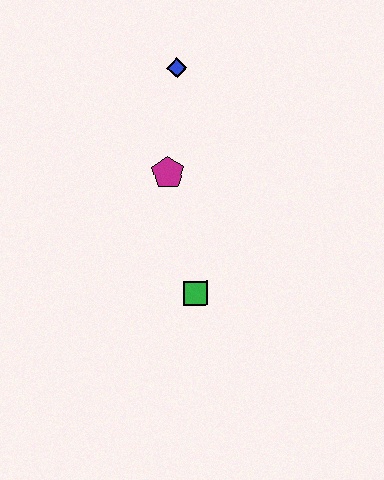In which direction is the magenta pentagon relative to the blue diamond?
The magenta pentagon is below the blue diamond.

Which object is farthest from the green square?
The blue diamond is farthest from the green square.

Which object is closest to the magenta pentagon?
The blue diamond is closest to the magenta pentagon.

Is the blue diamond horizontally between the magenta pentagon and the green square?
Yes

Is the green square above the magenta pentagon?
No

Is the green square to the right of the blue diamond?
Yes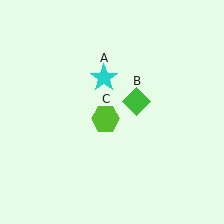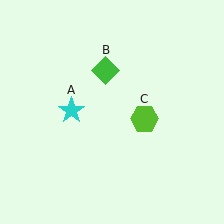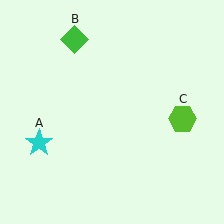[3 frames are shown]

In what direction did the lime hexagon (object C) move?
The lime hexagon (object C) moved right.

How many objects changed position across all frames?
3 objects changed position: cyan star (object A), green diamond (object B), lime hexagon (object C).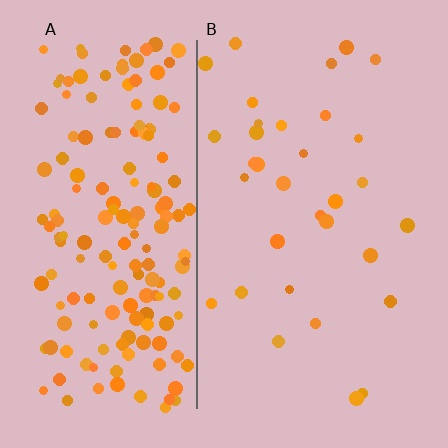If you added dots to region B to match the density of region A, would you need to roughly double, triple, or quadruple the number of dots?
Approximately quadruple.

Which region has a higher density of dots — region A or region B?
A (the left).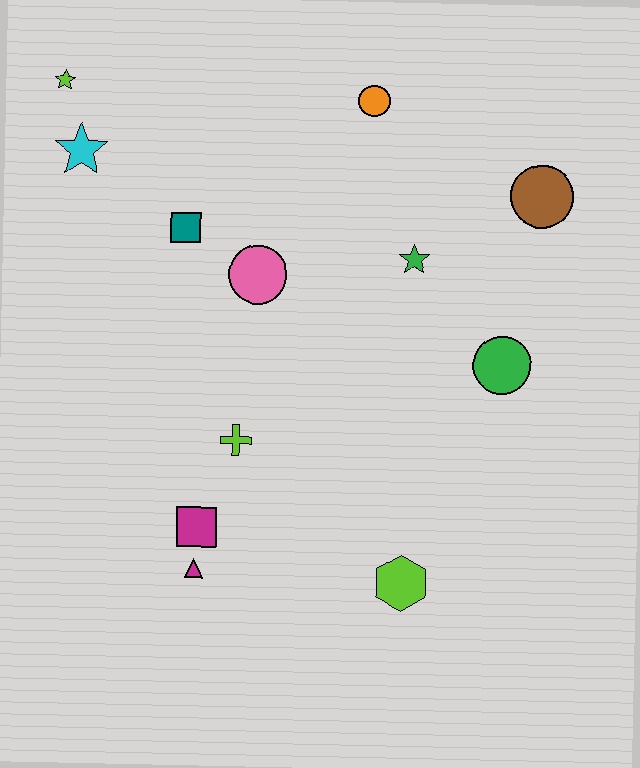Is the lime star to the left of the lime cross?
Yes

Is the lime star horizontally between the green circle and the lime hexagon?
No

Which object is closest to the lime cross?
The magenta square is closest to the lime cross.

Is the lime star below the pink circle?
No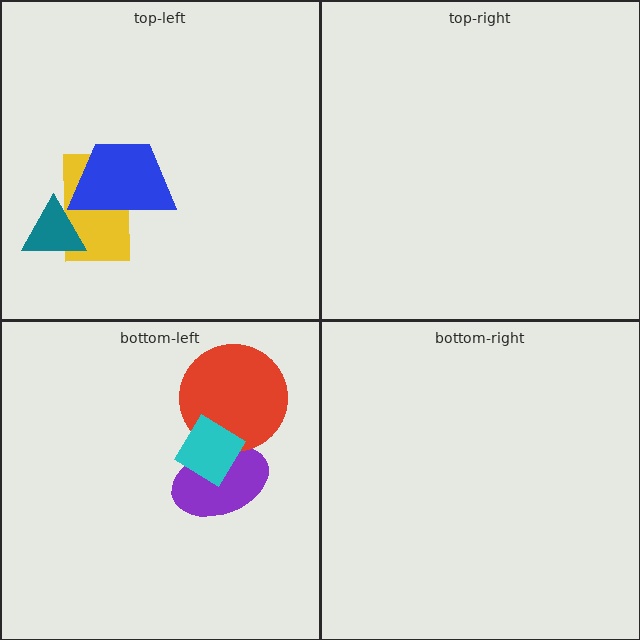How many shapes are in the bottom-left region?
3.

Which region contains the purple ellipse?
The bottom-left region.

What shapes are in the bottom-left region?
The purple ellipse, the red circle, the cyan diamond.